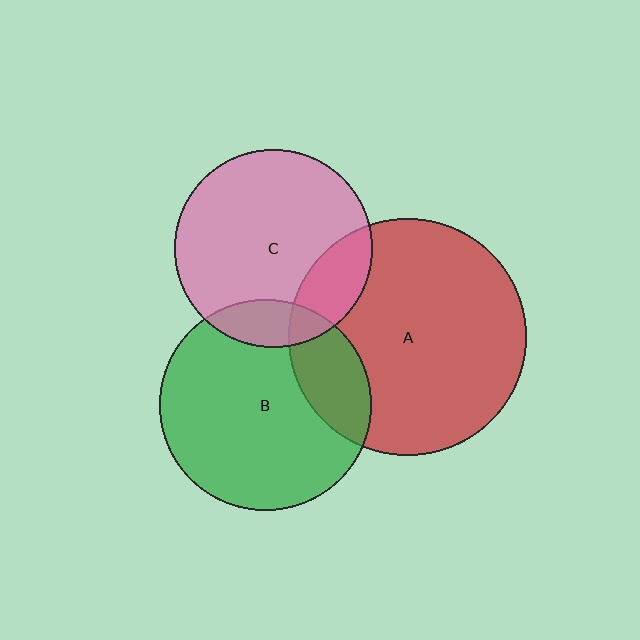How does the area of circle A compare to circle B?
Approximately 1.3 times.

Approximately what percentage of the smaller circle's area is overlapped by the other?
Approximately 20%.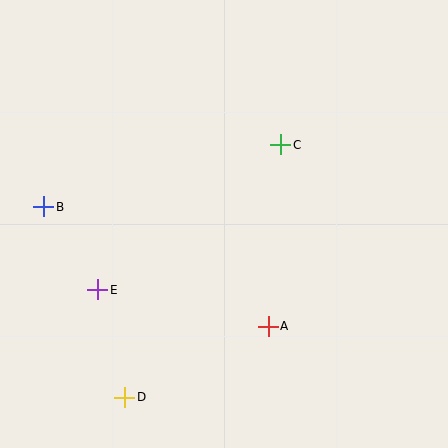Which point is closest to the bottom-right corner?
Point A is closest to the bottom-right corner.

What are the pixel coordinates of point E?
Point E is at (98, 290).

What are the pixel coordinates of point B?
Point B is at (44, 207).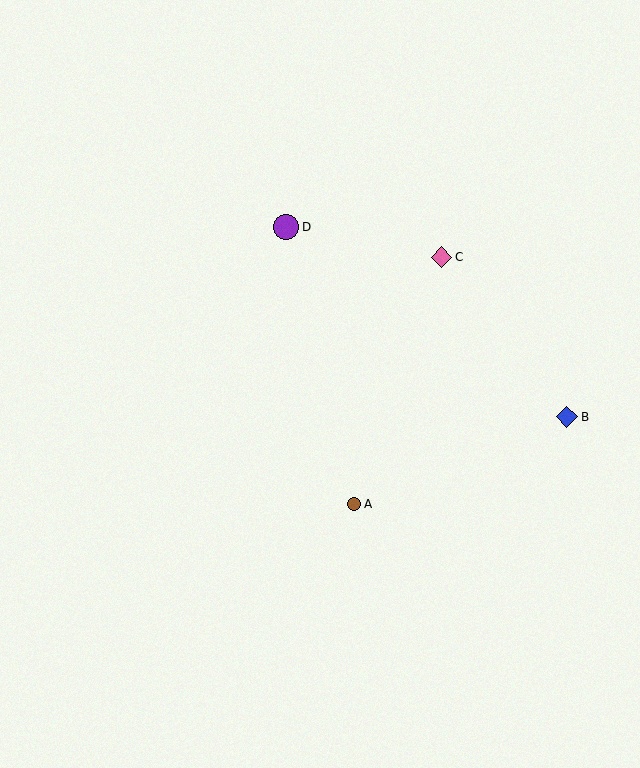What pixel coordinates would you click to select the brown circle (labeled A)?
Click at (354, 504) to select the brown circle A.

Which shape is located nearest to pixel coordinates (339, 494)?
The brown circle (labeled A) at (354, 504) is nearest to that location.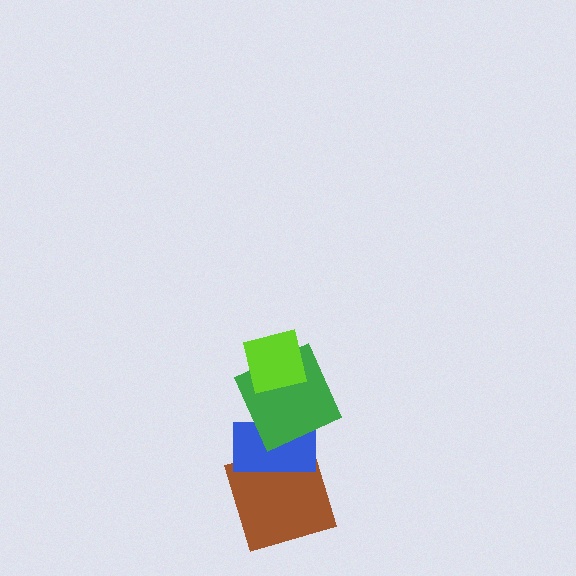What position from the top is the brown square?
The brown square is 4th from the top.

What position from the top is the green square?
The green square is 2nd from the top.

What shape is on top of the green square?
The lime square is on top of the green square.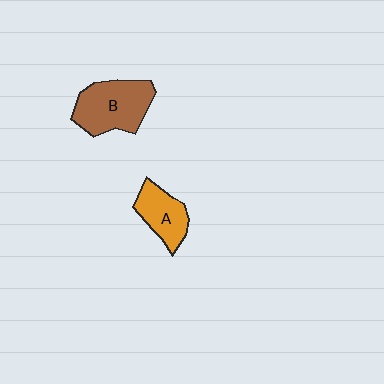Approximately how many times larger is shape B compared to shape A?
Approximately 1.5 times.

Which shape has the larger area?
Shape B (brown).